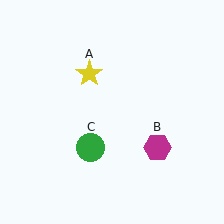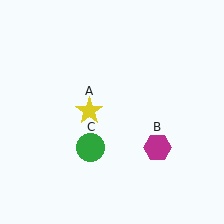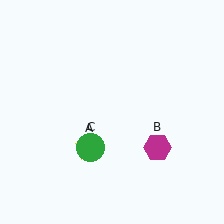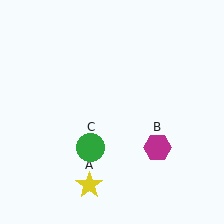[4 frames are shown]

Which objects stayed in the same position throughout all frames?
Magenta hexagon (object B) and green circle (object C) remained stationary.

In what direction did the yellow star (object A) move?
The yellow star (object A) moved down.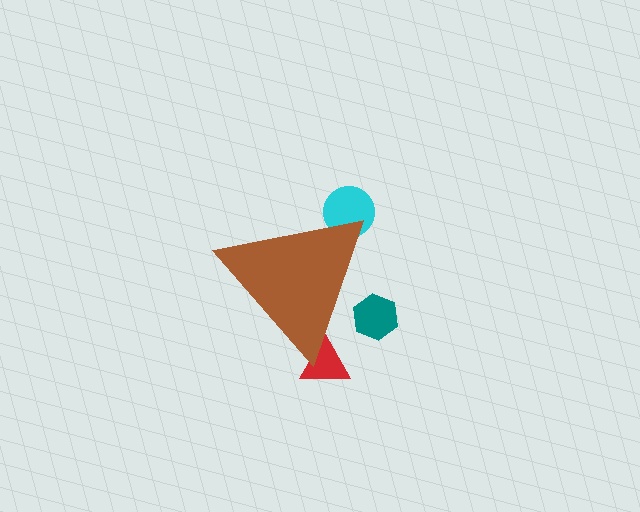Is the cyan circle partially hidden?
Yes, the cyan circle is partially hidden behind the brown triangle.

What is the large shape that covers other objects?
A brown triangle.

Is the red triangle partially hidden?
Yes, the red triangle is partially hidden behind the brown triangle.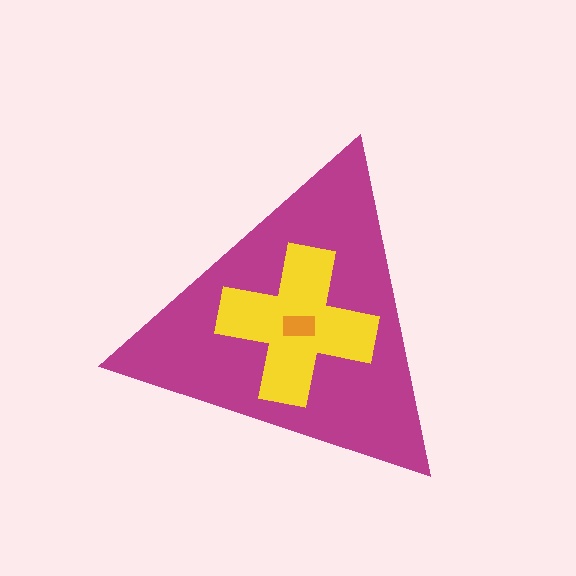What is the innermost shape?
The orange rectangle.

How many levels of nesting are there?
3.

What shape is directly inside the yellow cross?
The orange rectangle.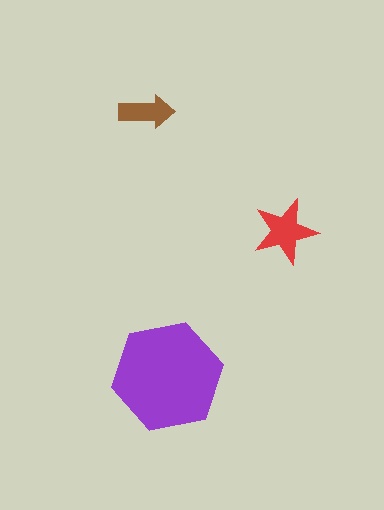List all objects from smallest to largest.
The brown arrow, the red star, the purple hexagon.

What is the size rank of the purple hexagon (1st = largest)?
1st.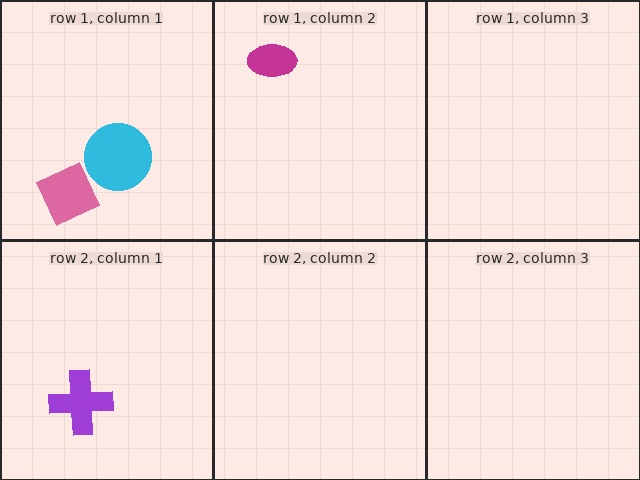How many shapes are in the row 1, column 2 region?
1.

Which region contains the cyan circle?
The row 1, column 1 region.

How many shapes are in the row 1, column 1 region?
2.